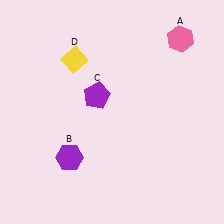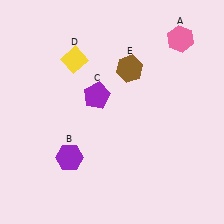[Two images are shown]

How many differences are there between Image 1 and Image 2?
There is 1 difference between the two images.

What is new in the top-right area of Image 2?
A brown hexagon (E) was added in the top-right area of Image 2.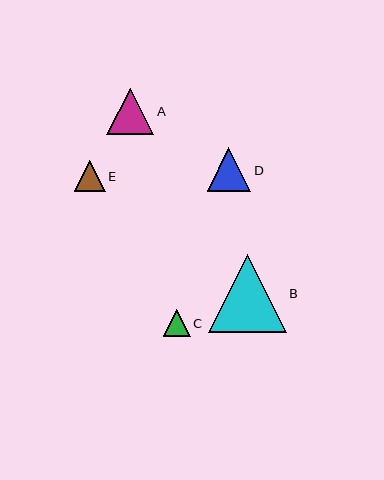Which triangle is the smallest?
Triangle C is the smallest with a size of approximately 27 pixels.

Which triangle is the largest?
Triangle B is the largest with a size of approximately 77 pixels.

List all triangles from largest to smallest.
From largest to smallest: B, A, D, E, C.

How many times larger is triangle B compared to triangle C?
Triangle B is approximately 2.9 times the size of triangle C.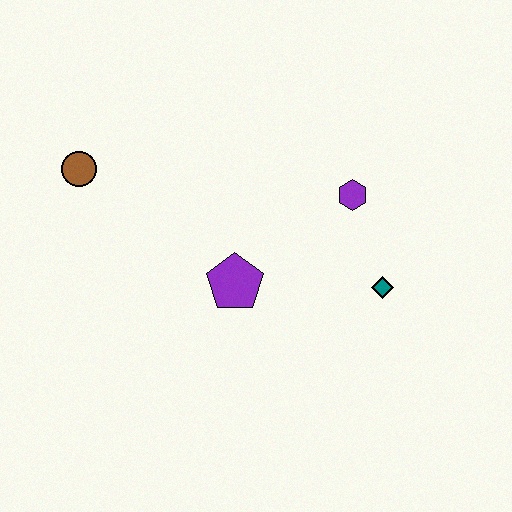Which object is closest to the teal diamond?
The purple hexagon is closest to the teal diamond.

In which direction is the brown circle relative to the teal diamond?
The brown circle is to the left of the teal diamond.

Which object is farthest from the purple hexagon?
The brown circle is farthest from the purple hexagon.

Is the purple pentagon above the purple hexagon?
No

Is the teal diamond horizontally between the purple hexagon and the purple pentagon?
No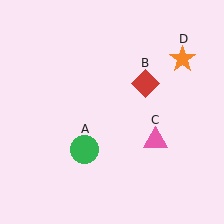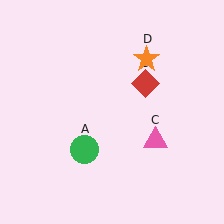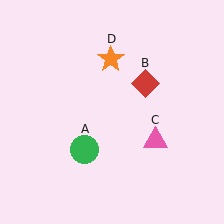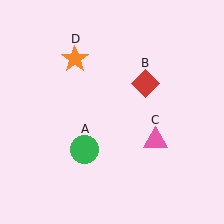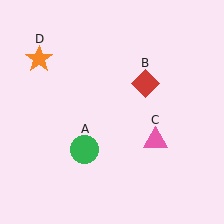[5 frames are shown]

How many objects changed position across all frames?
1 object changed position: orange star (object D).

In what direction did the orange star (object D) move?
The orange star (object D) moved left.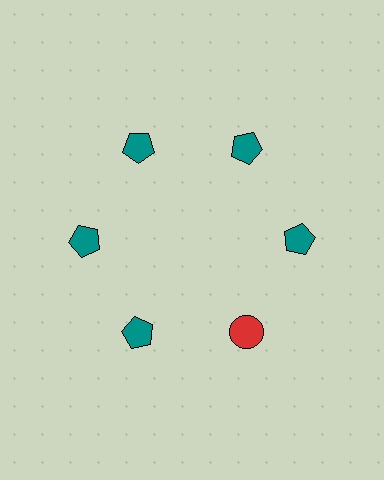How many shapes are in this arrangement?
There are 6 shapes arranged in a ring pattern.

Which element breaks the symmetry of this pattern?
The red circle at roughly the 5 o'clock position breaks the symmetry. All other shapes are teal pentagons.